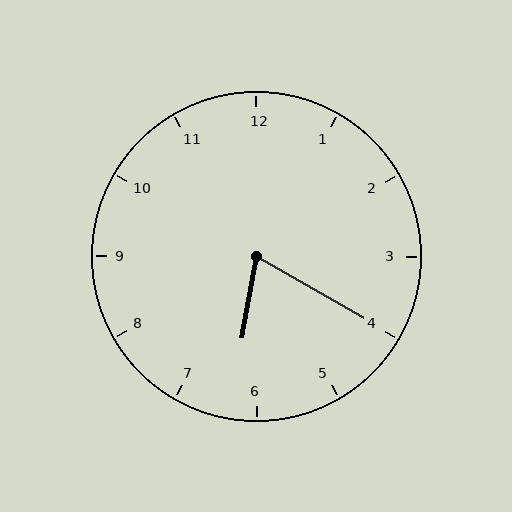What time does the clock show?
6:20.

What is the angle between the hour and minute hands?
Approximately 70 degrees.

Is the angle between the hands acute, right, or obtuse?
It is acute.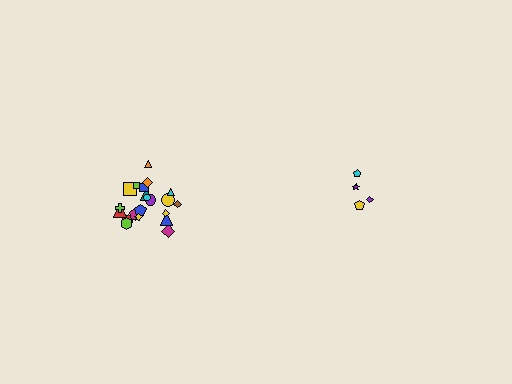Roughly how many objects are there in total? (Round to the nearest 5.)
Roughly 25 objects in total.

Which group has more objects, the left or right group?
The left group.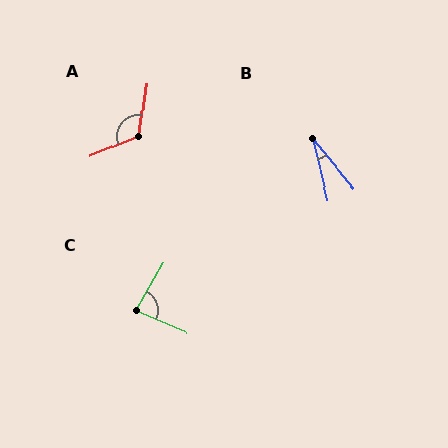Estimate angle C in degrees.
Approximately 84 degrees.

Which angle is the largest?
A, at approximately 121 degrees.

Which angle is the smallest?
B, at approximately 27 degrees.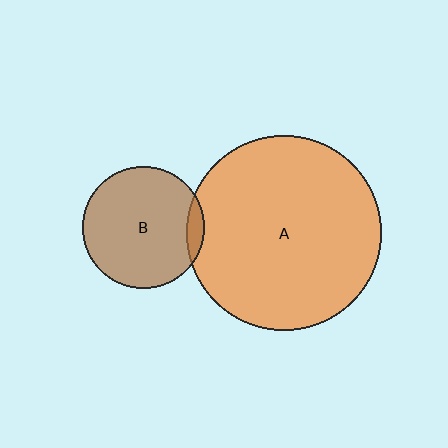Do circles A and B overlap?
Yes.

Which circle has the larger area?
Circle A (orange).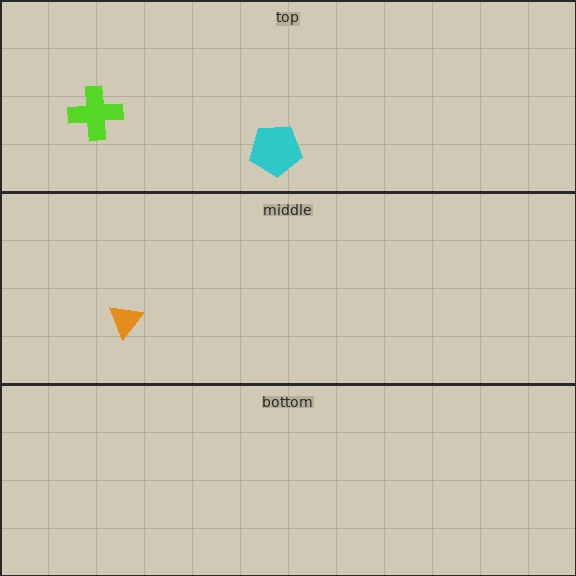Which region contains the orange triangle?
The middle region.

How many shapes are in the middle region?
1.